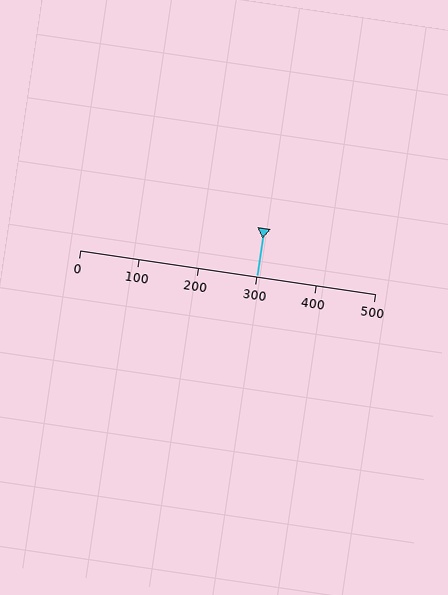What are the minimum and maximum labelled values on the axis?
The axis runs from 0 to 500.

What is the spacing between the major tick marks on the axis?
The major ticks are spaced 100 apart.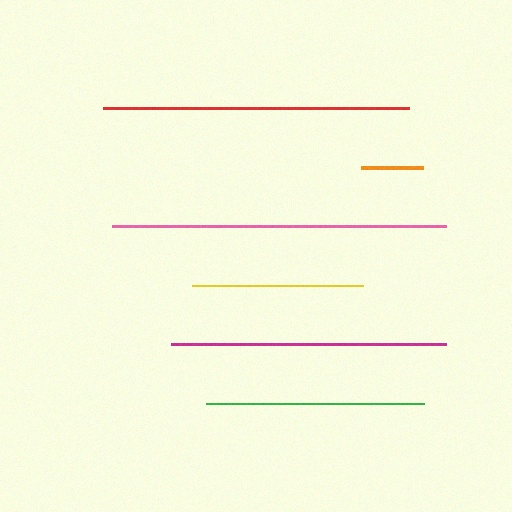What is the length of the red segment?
The red segment is approximately 306 pixels long.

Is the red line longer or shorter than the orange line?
The red line is longer than the orange line.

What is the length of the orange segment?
The orange segment is approximately 62 pixels long.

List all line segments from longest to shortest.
From longest to shortest: pink, red, magenta, green, yellow, orange.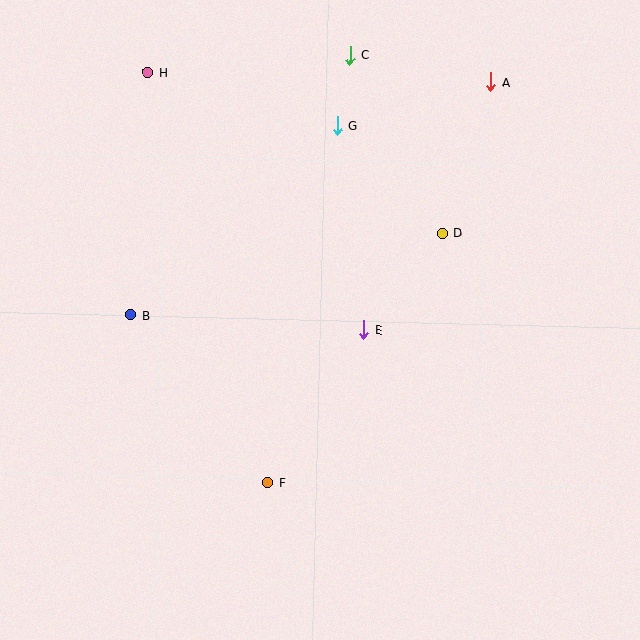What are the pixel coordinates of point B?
Point B is at (131, 315).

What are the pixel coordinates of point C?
Point C is at (350, 55).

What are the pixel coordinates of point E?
Point E is at (364, 330).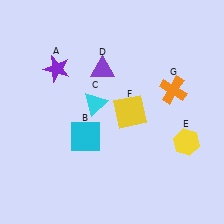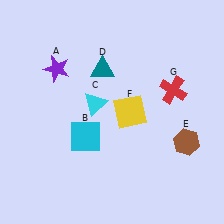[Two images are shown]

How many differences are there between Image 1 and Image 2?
There are 3 differences between the two images.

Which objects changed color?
D changed from purple to teal. E changed from yellow to brown. G changed from orange to red.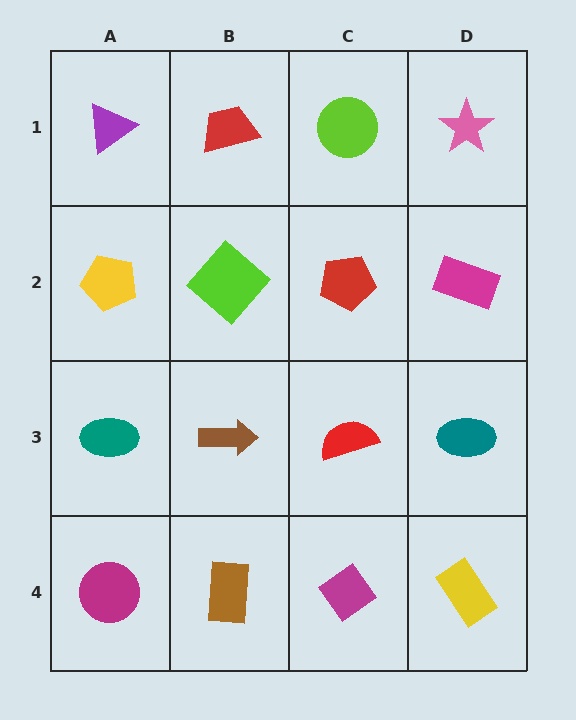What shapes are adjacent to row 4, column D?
A teal ellipse (row 3, column D), a magenta diamond (row 4, column C).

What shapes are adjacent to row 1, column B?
A lime diamond (row 2, column B), a purple triangle (row 1, column A), a lime circle (row 1, column C).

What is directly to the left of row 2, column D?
A red pentagon.